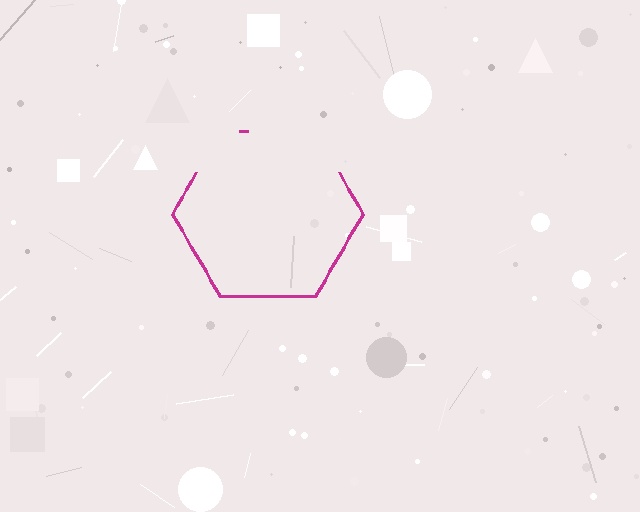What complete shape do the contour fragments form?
The contour fragments form a hexagon.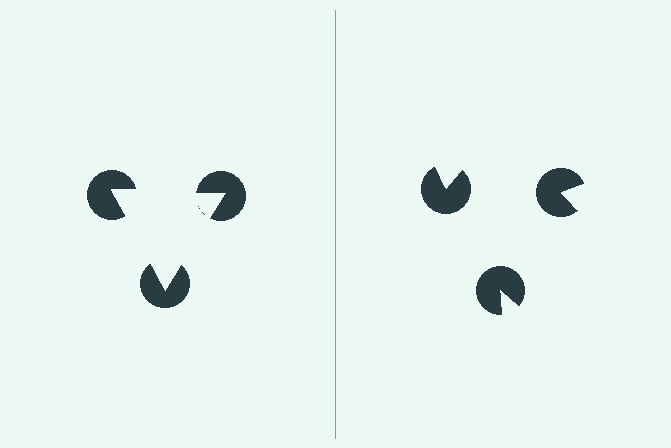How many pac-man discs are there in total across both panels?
6 — 3 on each side.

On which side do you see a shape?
An illusory triangle appears on the left side. On the right side the wedge cuts are rotated, so no coherent shape forms.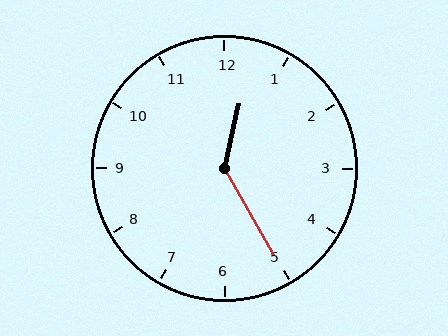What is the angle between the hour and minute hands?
Approximately 138 degrees.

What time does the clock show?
12:25.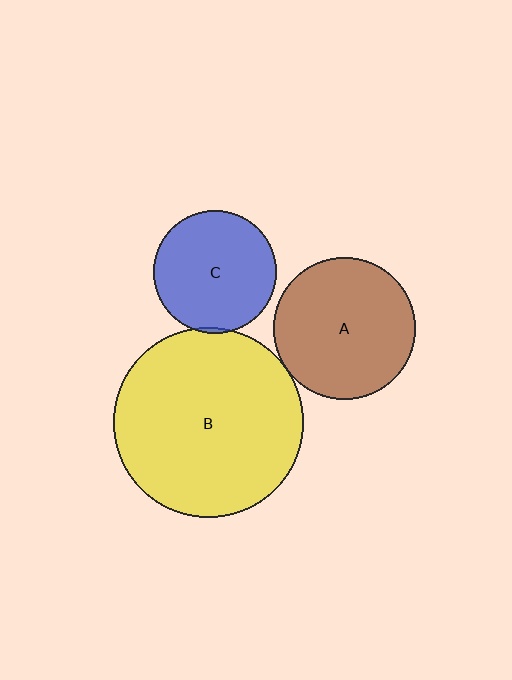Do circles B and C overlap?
Yes.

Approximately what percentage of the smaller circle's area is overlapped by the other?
Approximately 5%.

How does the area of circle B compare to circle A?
Approximately 1.8 times.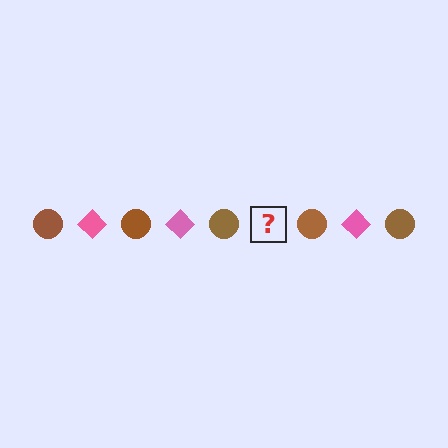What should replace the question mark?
The question mark should be replaced with a pink diamond.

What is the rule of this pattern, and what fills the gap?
The rule is that the pattern alternates between brown circle and pink diamond. The gap should be filled with a pink diamond.